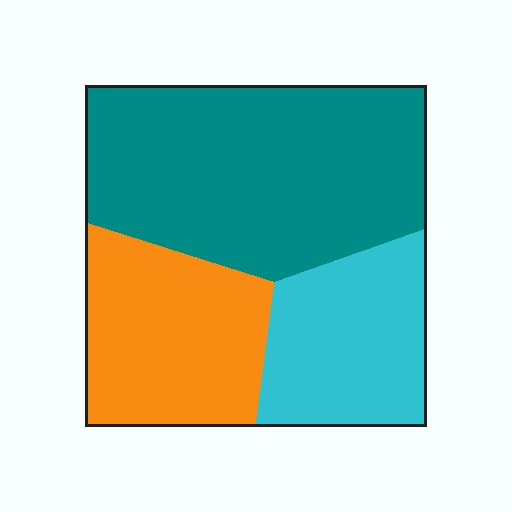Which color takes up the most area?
Teal, at roughly 50%.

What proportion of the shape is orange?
Orange covers 27% of the shape.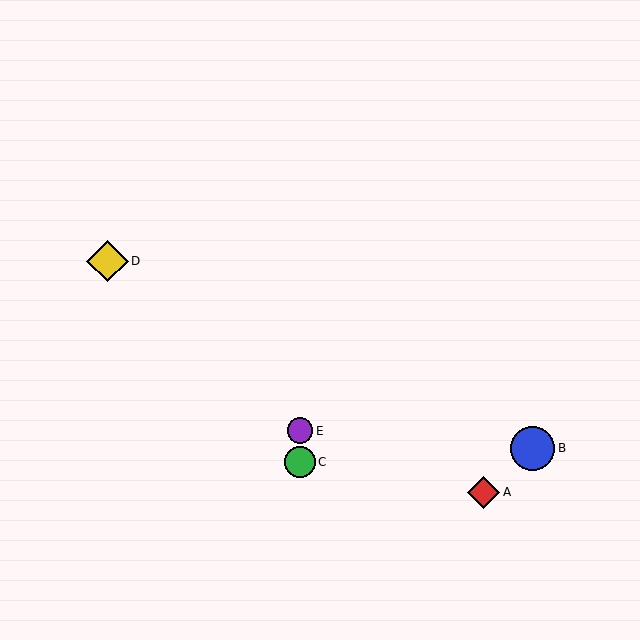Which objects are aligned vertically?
Objects C, E are aligned vertically.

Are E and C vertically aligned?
Yes, both are at x≈300.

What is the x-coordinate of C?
Object C is at x≈300.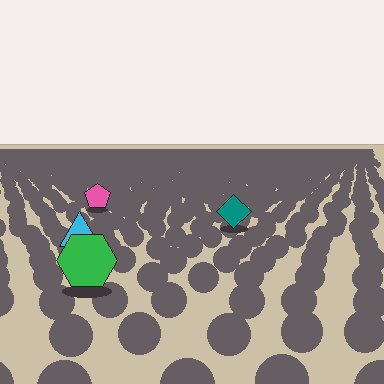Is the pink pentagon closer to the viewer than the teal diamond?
No. The teal diamond is closer — you can tell from the texture gradient: the ground texture is coarser near it.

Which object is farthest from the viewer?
The pink pentagon is farthest from the viewer. It appears smaller and the ground texture around it is denser.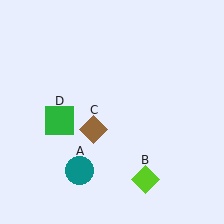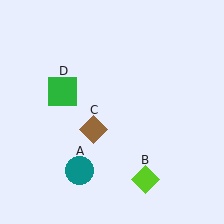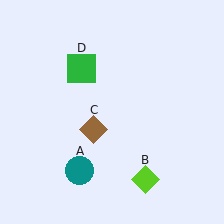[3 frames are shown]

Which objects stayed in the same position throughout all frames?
Teal circle (object A) and lime diamond (object B) and brown diamond (object C) remained stationary.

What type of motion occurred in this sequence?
The green square (object D) rotated clockwise around the center of the scene.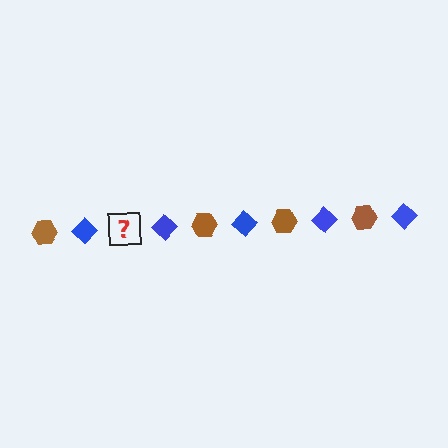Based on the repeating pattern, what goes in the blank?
The blank should be a brown hexagon.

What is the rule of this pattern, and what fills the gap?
The rule is that the pattern alternates between brown hexagon and blue diamond. The gap should be filled with a brown hexagon.